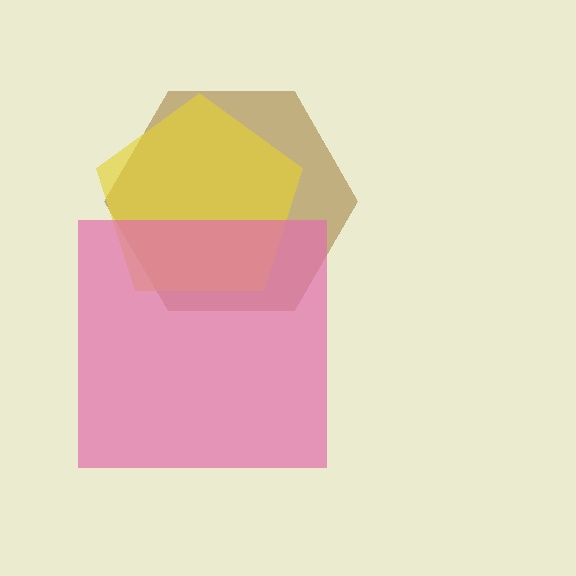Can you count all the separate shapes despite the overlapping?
Yes, there are 3 separate shapes.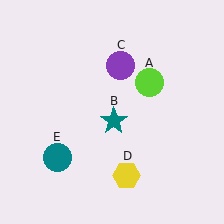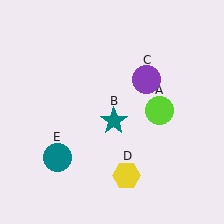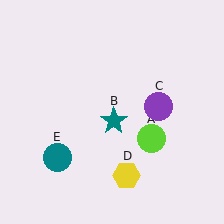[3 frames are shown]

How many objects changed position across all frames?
2 objects changed position: lime circle (object A), purple circle (object C).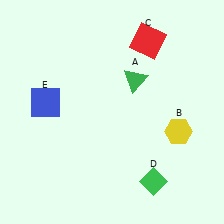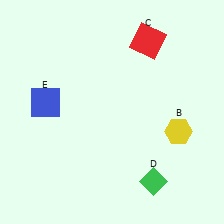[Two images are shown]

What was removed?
The green triangle (A) was removed in Image 2.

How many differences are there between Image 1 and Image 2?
There is 1 difference between the two images.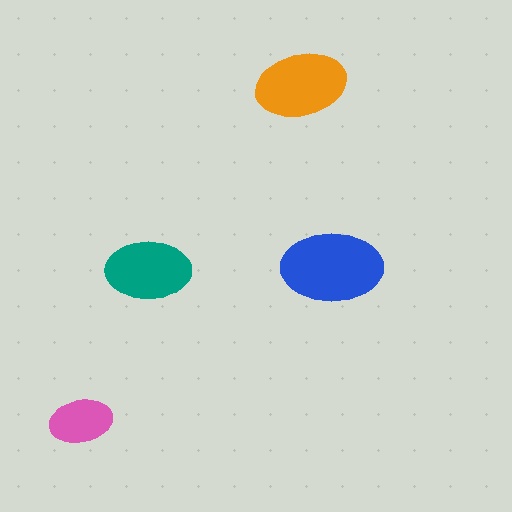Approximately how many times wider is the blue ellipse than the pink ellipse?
About 1.5 times wider.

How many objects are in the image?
There are 4 objects in the image.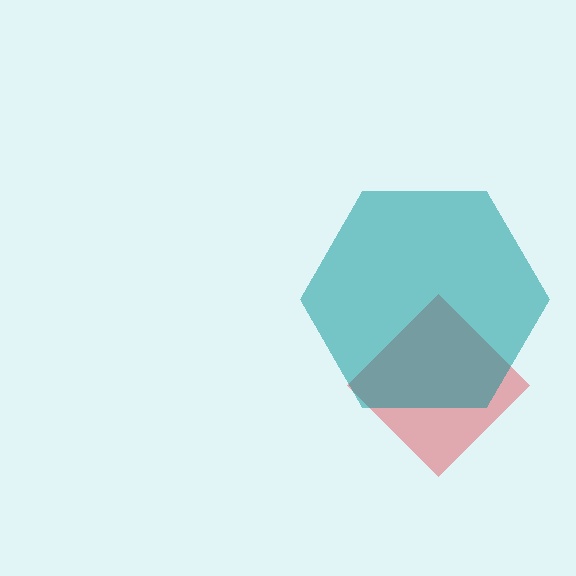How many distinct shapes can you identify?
There are 2 distinct shapes: a red diamond, a teal hexagon.